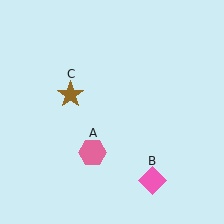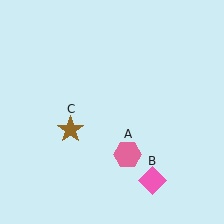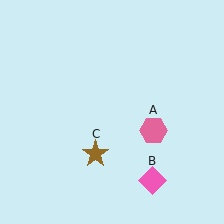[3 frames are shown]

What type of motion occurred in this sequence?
The pink hexagon (object A), brown star (object C) rotated counterclockwise around the center of the scene.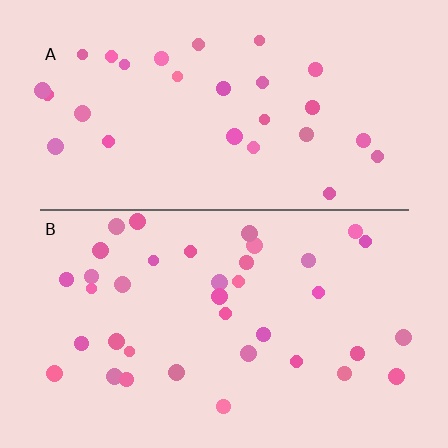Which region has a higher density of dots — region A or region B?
B (the bottom).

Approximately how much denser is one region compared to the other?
Approximately 1.3× — region B over region A.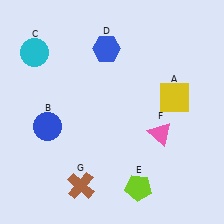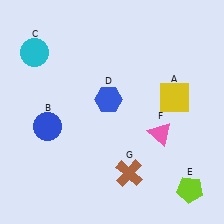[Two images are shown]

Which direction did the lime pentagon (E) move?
The lime pentagon (E) moved right.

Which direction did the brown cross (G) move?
The brown cross (G) moved right.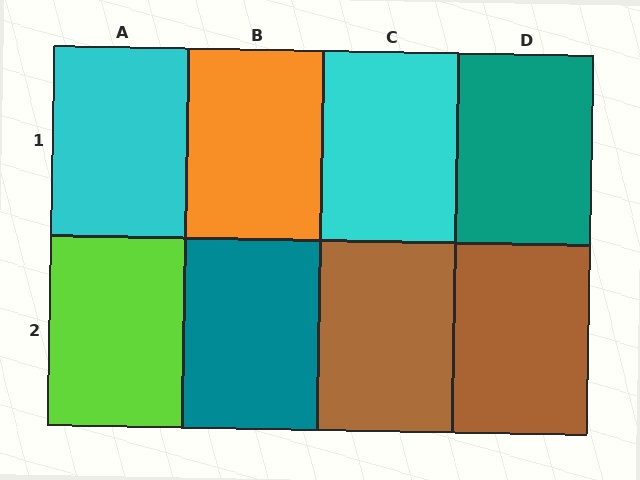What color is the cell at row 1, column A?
Cyan.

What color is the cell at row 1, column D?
Teal.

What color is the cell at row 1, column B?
Orange.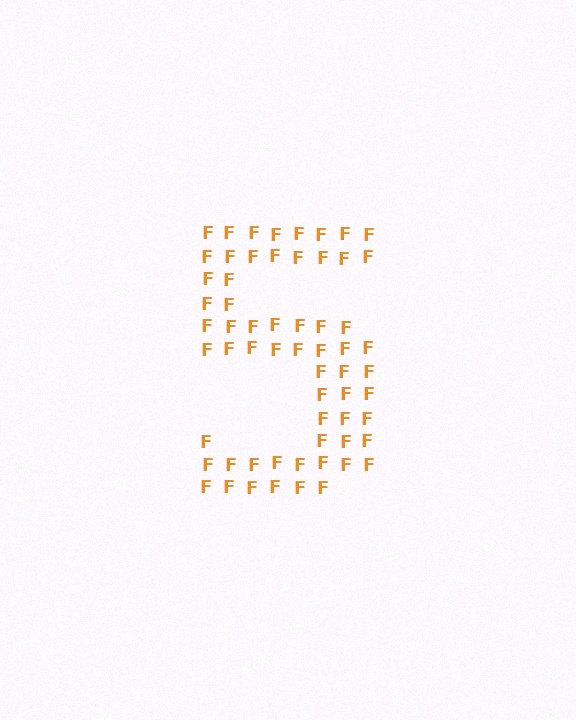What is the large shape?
The large shape is the digit 5.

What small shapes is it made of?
It is made of small letter F's.